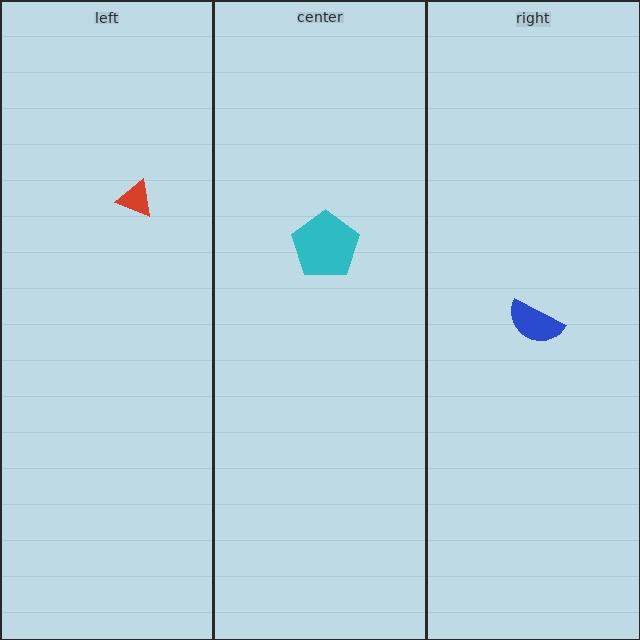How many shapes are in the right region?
1.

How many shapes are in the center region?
1.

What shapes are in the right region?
The blue semicircle.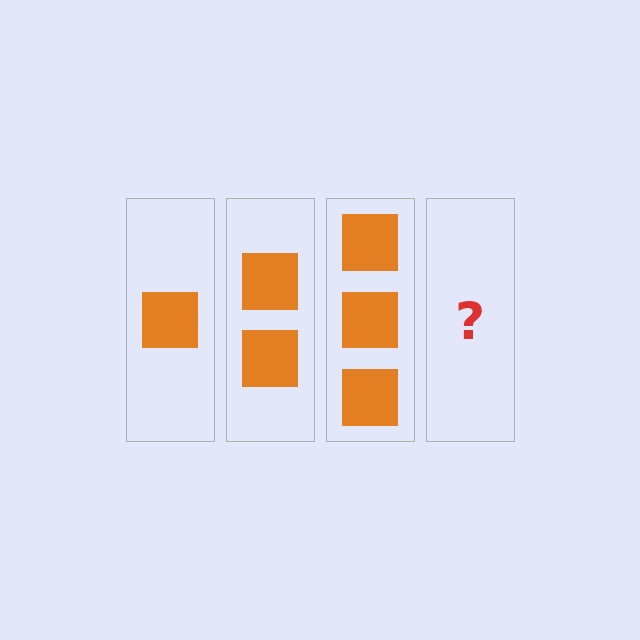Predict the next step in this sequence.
The next step is 4 squares.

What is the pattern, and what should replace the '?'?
The pattern is that each step adds one more square. The '?' should be 4 squares.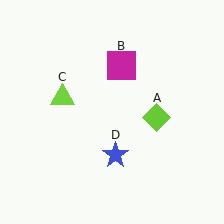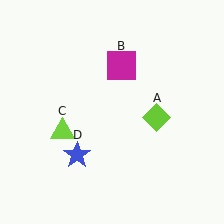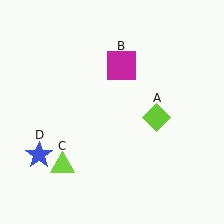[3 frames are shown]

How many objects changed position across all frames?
2 objects changed position: lime triangle (object C), blue star (object D).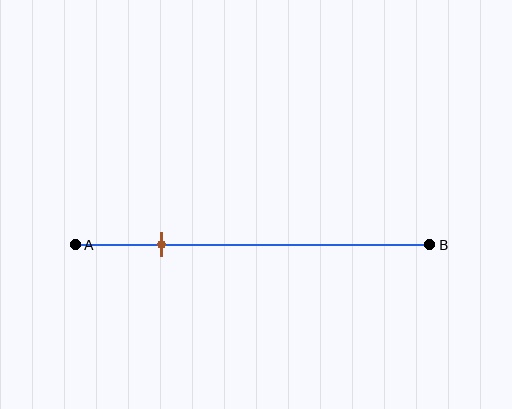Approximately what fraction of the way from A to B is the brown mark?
The brown mark is approximately 25% of the way from A to B.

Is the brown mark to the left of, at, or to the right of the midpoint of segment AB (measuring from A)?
The brown mark is to the left of the midpoint of segment AB.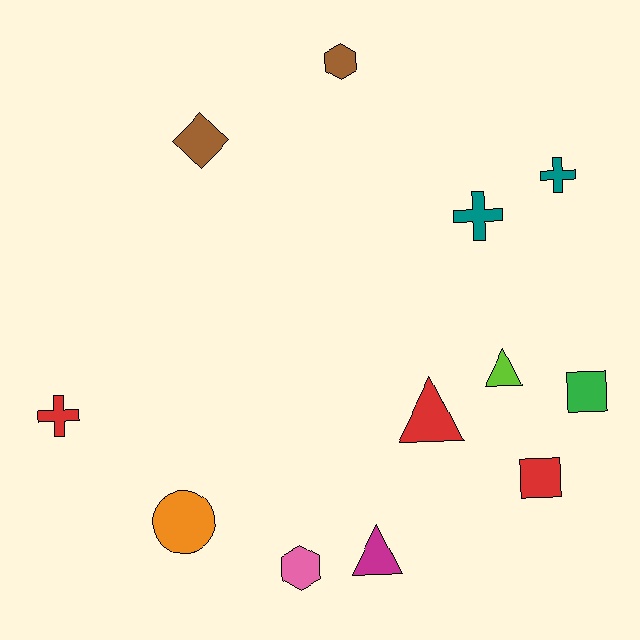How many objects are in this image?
There are 12 objects.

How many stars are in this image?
There are no stars.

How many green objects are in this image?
There is 1 green object.